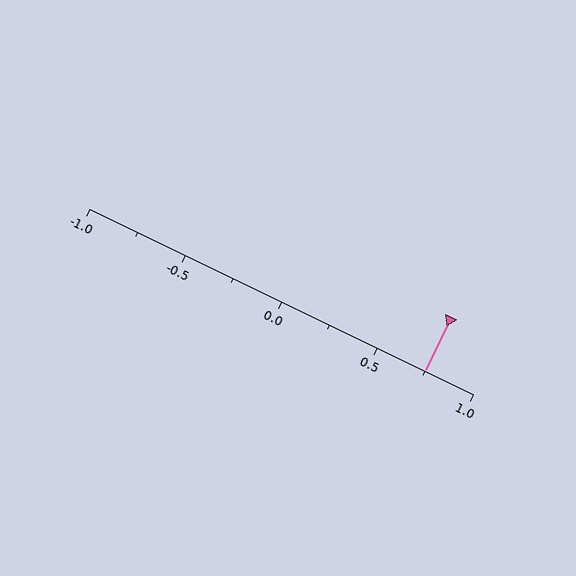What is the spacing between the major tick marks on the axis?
The major ticks are spaced 0.5 apart.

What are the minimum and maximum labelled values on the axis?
The axis runs from -1.0 to 1.0.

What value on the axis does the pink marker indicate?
The marker indicates approximately 0.75.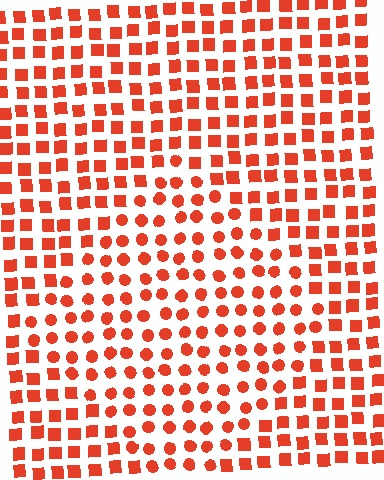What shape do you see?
I see a diamond.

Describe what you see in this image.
The image is filled with small red elements arranged in a uniform grid. A diamond-shaped region contains circles, while the surrounding area contains squares. The boundary is defined purely by the change in element shape.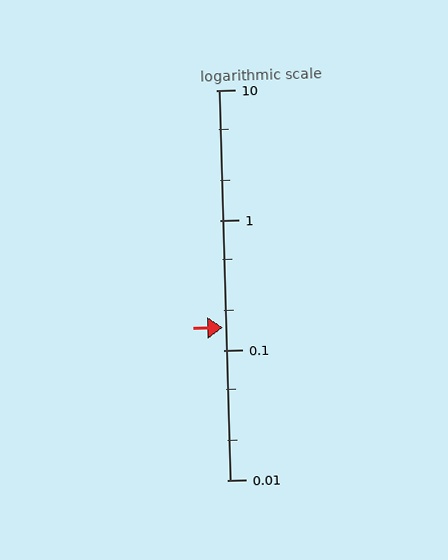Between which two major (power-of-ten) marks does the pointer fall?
The pointer is between 0.1 and 1.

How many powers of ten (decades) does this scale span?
The scale spans 3 decades, from 0.01 to 10.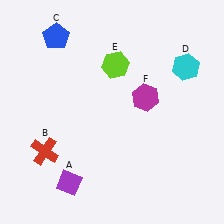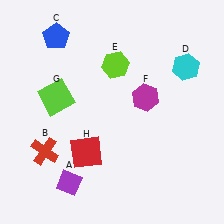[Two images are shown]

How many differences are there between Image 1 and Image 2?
There are 2 differences between the two images.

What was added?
A lime square (G), a red square (H) were added in Image 2.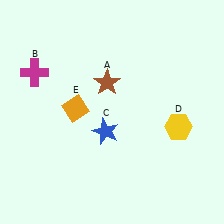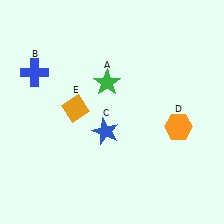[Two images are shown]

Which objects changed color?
A changed from brown to green. B changed from magenta to blue. D changed from yellow to orange.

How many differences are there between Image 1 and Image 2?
There are 3 differences between the two images.